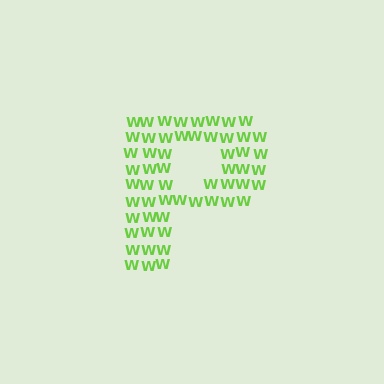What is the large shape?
The large shape is the letter P.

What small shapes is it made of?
It is made of small letter W's.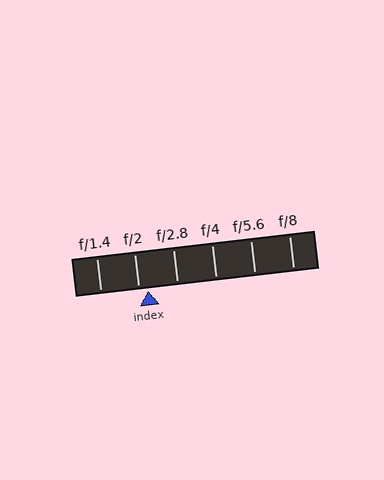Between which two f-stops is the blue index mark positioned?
The index mark is between f/2 and f/2.8.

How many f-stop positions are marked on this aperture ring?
There are 6 f-stop positions marked.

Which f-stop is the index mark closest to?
The index mark is closest to f/2.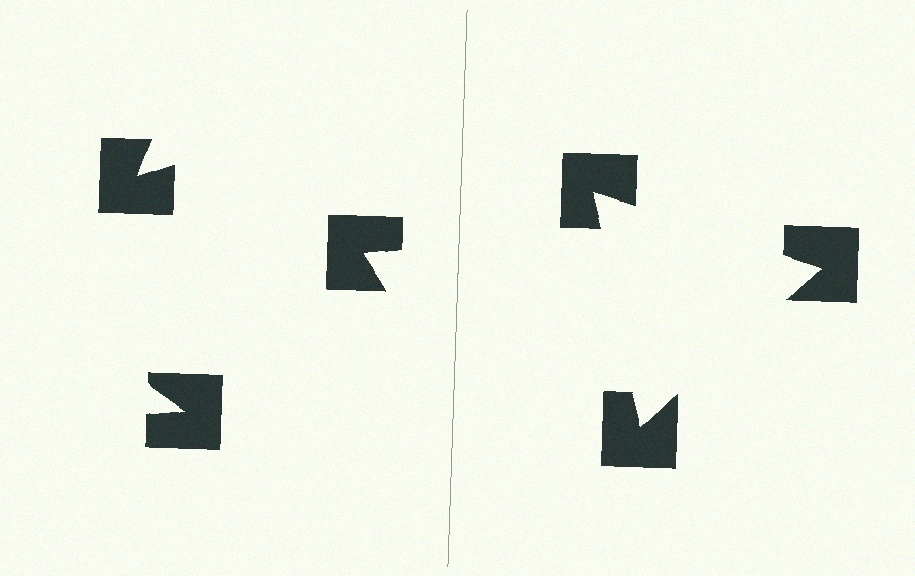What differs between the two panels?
The notched squares are positioned identically on both sides; only the wedge orientations differ. On the right they align to a triangle; on the left they are misaligned.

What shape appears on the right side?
An illusory triangle.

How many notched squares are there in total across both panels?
6 — 3 on each side.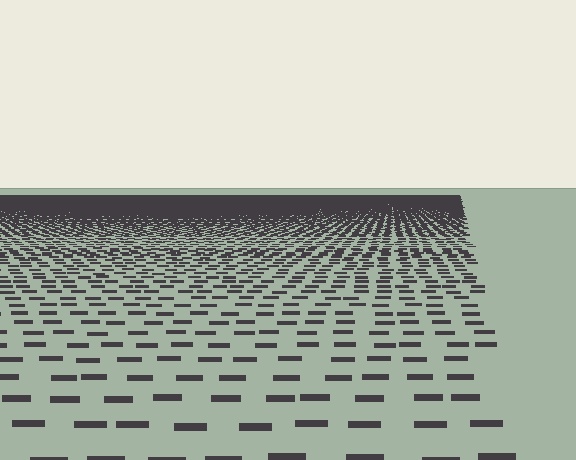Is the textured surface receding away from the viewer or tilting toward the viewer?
The surface is receding away from the viewer. Texture elements get smaller and denser toward the top.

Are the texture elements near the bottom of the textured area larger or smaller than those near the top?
Larger. Near the bottom, elements are closer to the viewer and appear at a bigger on-screen size.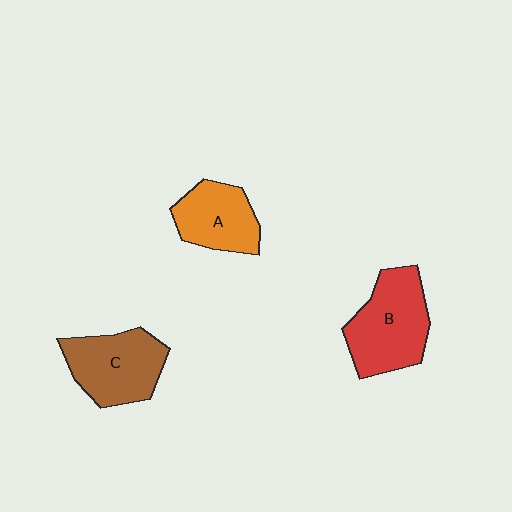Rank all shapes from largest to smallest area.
From largest to smallest: B (red), C (brown), A (orange).